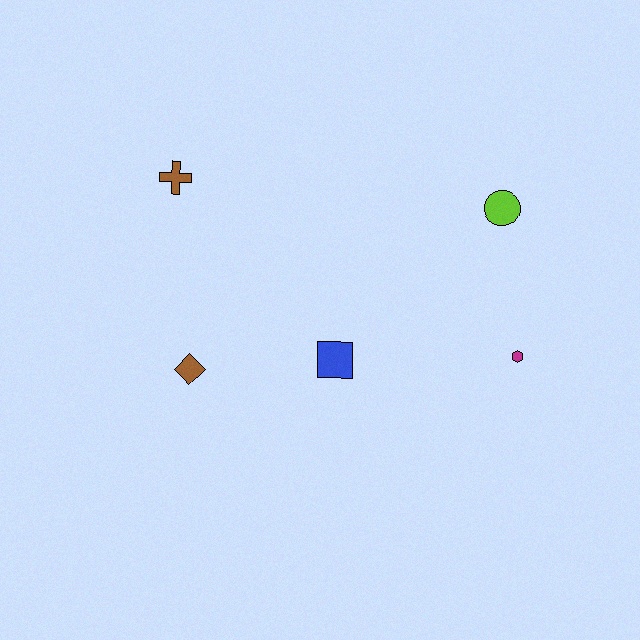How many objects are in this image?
There are 5 objects.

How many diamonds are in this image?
There is 1 diamond.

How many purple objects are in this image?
There are no purple objects.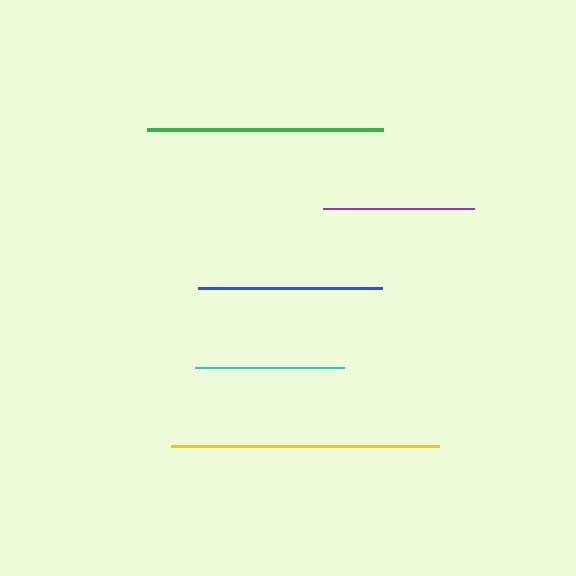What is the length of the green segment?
The green segment is approximately 236 pixels long.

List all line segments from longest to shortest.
From longest to shortest: yellow, green, blue, purple, cyan.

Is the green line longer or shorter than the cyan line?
The green line is longer than the cyan line.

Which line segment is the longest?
The yellow line is the longest at approximately 268 pixels.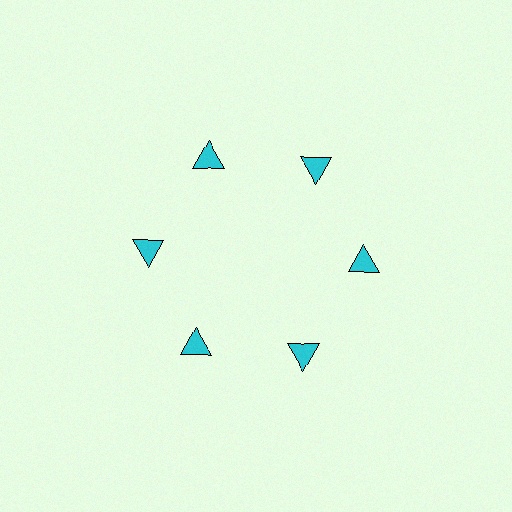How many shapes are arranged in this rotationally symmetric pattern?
There are 6 shapes, arranged in 6 groups of 1.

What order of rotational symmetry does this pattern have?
This pattern has 6-fold rotational symmetry.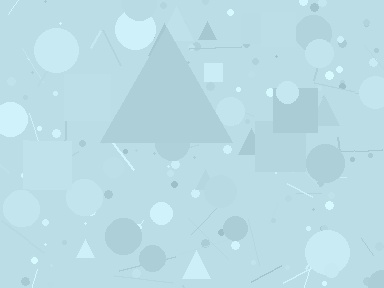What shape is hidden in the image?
A triangle is hidden in the image.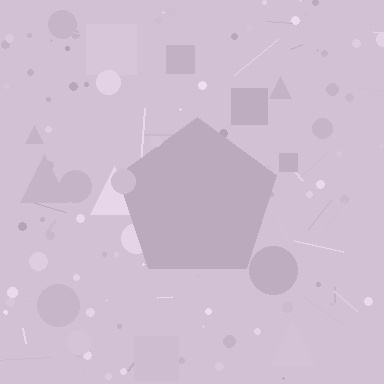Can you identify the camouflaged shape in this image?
The camouflaged shape is a pentagon.